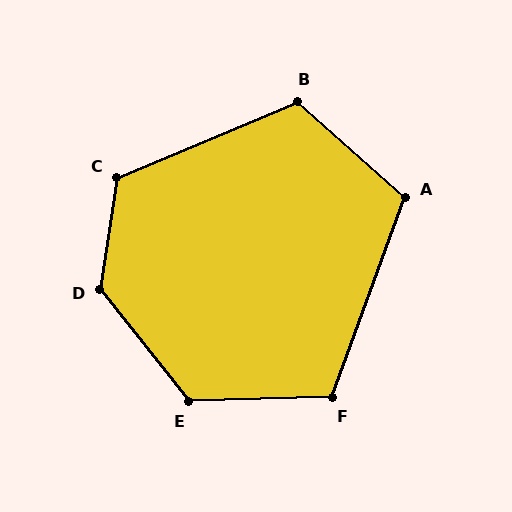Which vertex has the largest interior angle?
D, at approximately 133 degrees.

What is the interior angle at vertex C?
Approximately 121 degrees (obtuse).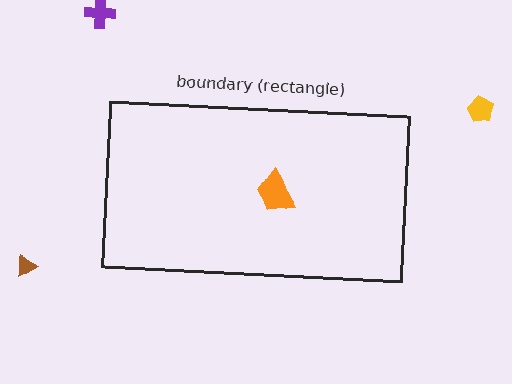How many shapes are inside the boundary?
1 inside, 3 outside.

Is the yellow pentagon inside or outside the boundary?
Outside.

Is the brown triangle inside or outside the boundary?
Outside.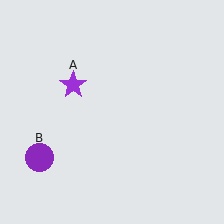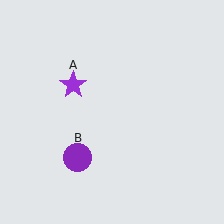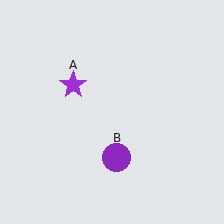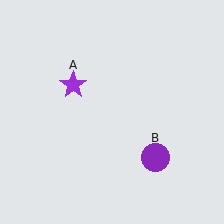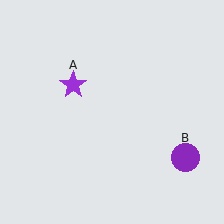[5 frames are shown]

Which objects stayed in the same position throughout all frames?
Purple star (object A) remained stationary.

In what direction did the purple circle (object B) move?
The purple circle (object B) moved right.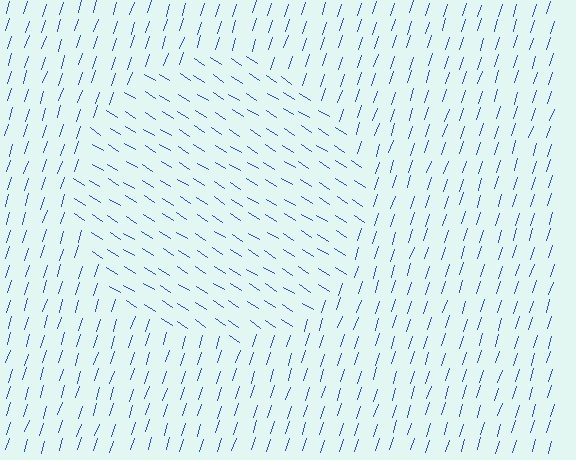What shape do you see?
I see a circle.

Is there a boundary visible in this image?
Yes, there is a texture boundary formed by a change in line orientation.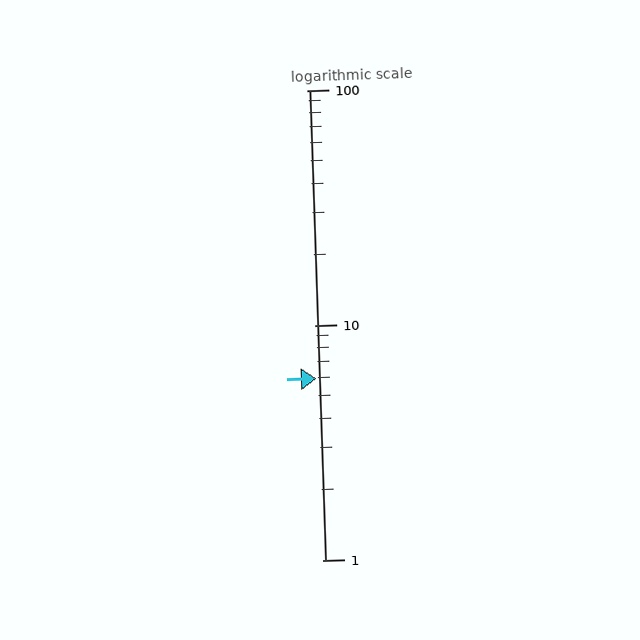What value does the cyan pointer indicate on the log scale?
The pointer indicates approximately 5.9.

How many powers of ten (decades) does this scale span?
The scale spans 2 decades, from 1 to 100.